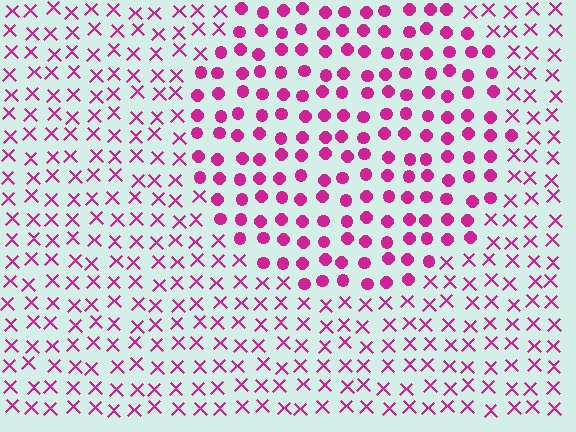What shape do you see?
I see a circle.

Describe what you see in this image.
The image is filled with small magenta elements arranged in a uniform grid. A circle-shaped region contains circles, while the surrounding area contains X marks. The boundary is defined purely by the change in element shape.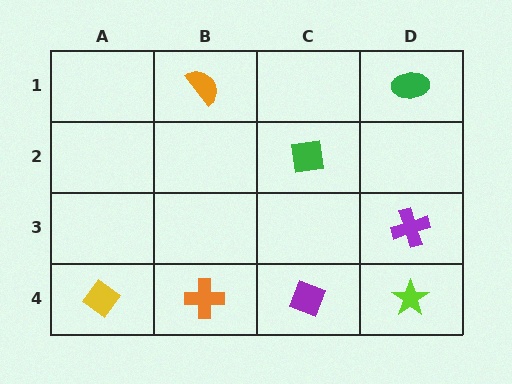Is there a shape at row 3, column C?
No, that cell is empty.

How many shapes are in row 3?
1 shape.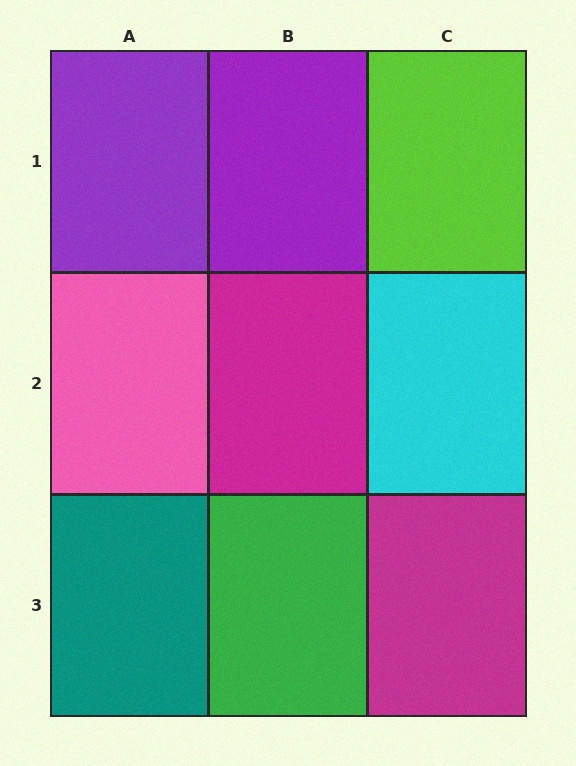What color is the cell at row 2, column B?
Magenta.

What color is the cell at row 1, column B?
Purple.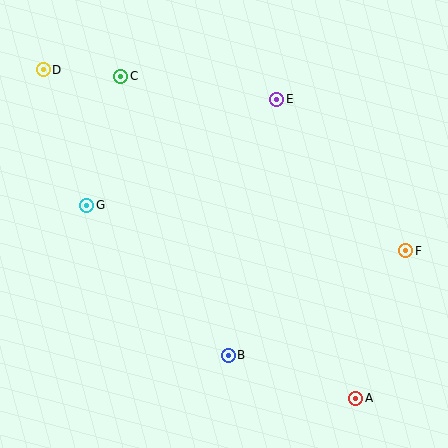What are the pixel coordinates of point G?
Point G is at (87, 205).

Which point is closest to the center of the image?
Point B at (228, 355) is closest to the center.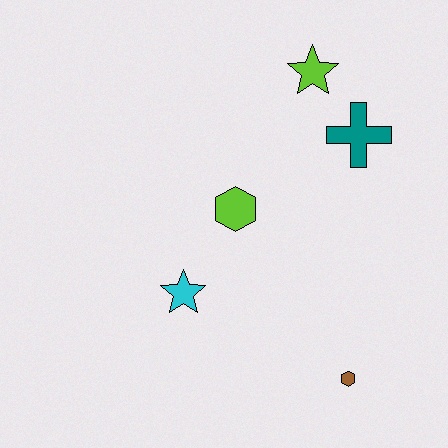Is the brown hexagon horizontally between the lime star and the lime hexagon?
No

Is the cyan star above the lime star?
No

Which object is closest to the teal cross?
The lime star is closest to the teal cross.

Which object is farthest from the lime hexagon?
The brown hexagon is farthest from the lime hexagon.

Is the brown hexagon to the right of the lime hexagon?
Yes